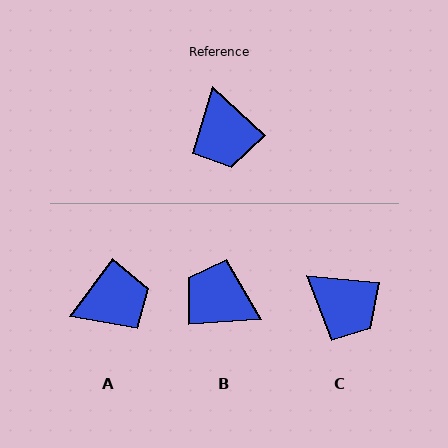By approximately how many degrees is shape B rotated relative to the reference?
Approximately 134 degrees clockwise.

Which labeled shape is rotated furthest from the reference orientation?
B, about 134 degrees away.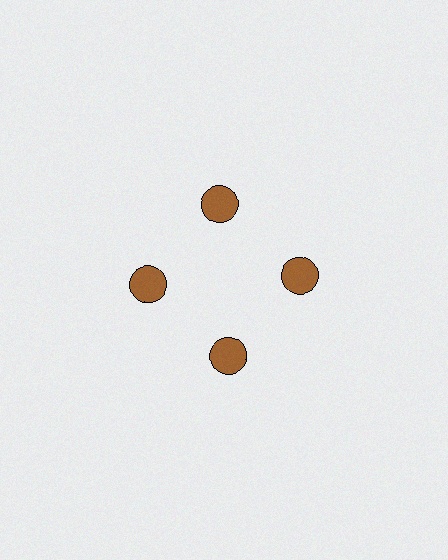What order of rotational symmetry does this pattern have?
This pattern has 4-fold rotational symmetry.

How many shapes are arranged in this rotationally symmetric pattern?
There are 4 shapes, arranged in 4 groups of 1.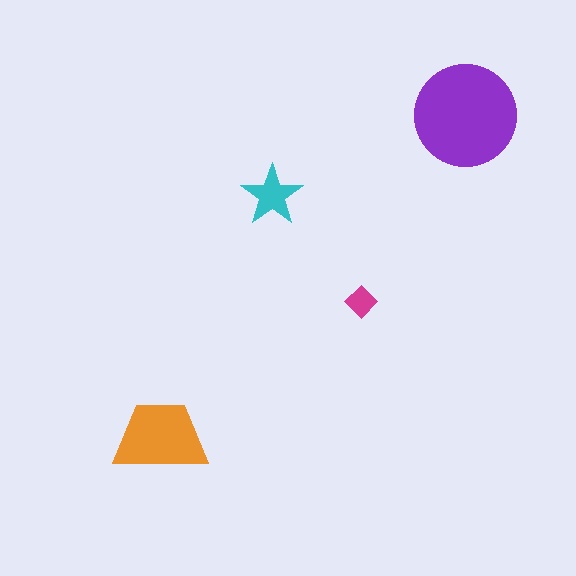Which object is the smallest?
The magenta diamond.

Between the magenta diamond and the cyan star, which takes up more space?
The cyan star.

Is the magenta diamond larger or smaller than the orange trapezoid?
Smaller.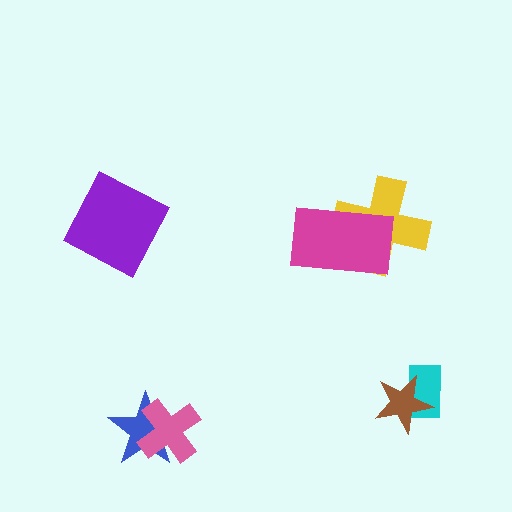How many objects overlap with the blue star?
1 object overlaps with the blue star.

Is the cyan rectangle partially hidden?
Yes, it is partially covered by another shape.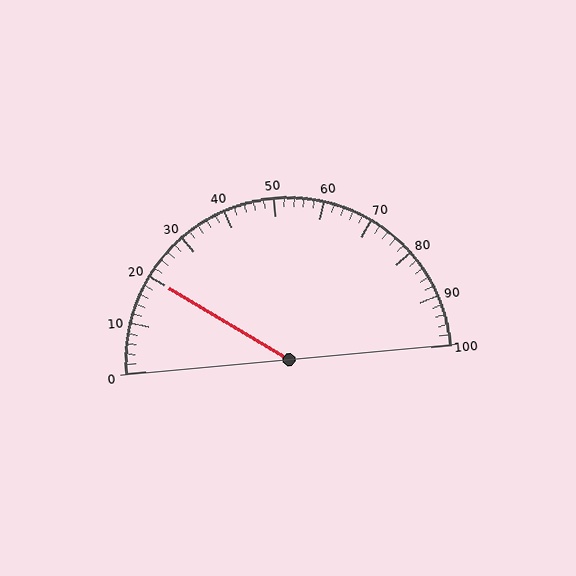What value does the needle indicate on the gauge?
The needle indicates approximately 20.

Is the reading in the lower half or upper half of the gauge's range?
The reading is in the lower half of the range (0 to 100).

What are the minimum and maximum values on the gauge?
The gauge ranges from 0 to 100.